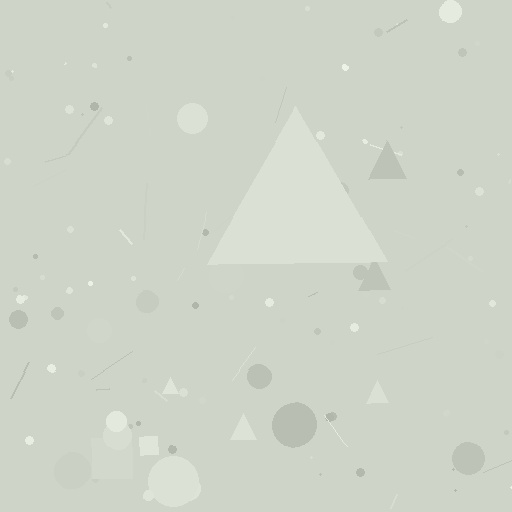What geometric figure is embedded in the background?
A triangle is embedded in the background.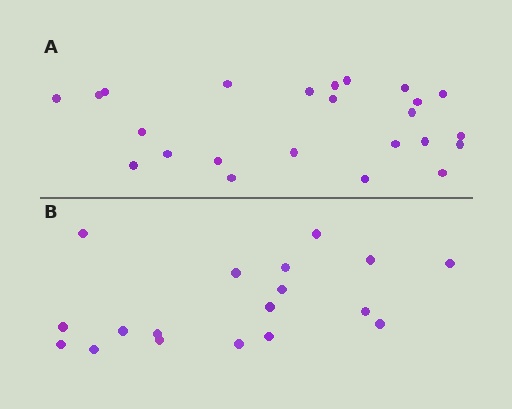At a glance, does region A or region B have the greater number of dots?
Region A (the top region) has more dots.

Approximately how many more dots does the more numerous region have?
Region A has about 6 more dots than region B.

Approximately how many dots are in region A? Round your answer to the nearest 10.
About 20 dots. (The exact count is 24, which rounds to 20.)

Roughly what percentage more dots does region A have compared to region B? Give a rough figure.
About 35% more.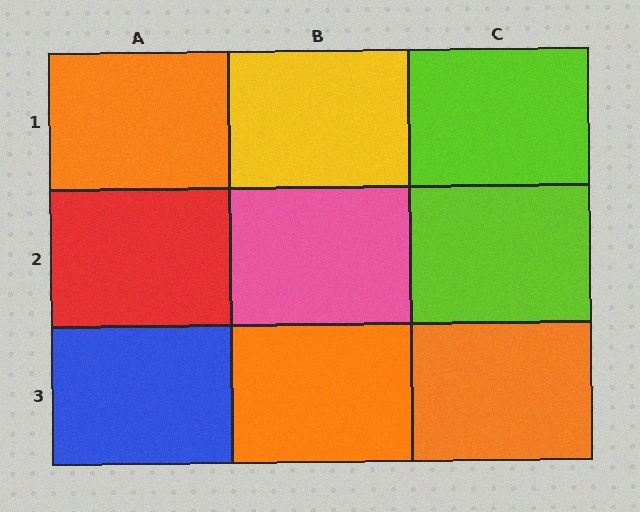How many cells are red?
1 cell is red.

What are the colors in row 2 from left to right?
Red, pink, lime.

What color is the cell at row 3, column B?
Orange.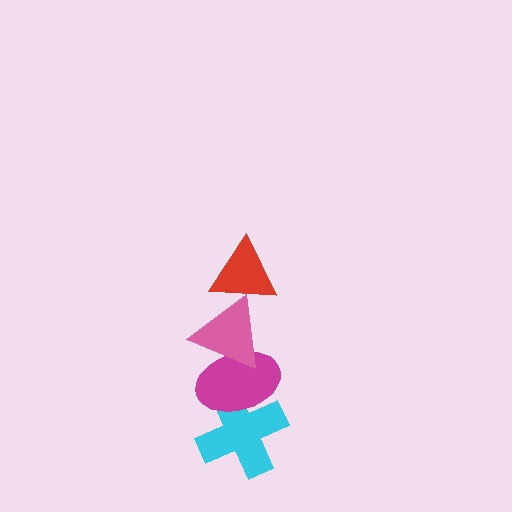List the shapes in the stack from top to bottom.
From top to bottom: the red triangle, the pink triangle, the magenta ellipse, the cyan cross.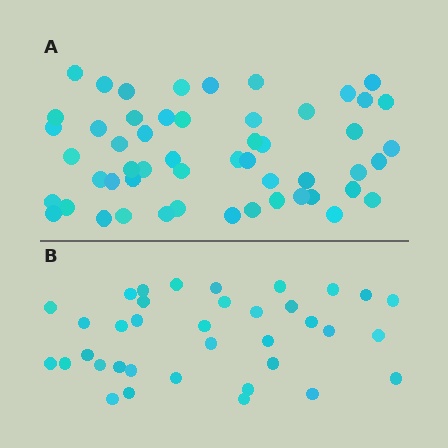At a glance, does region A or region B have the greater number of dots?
Region A (the top region) has more dots.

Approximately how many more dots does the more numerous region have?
Region A has approximately 15 more dots than region B.